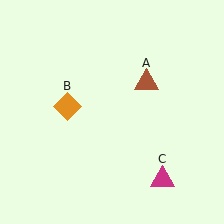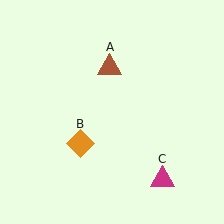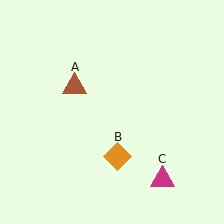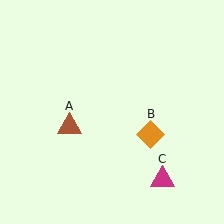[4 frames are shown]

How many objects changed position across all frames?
2 objects changed position: brown triangle (object A), orange diamond (object B).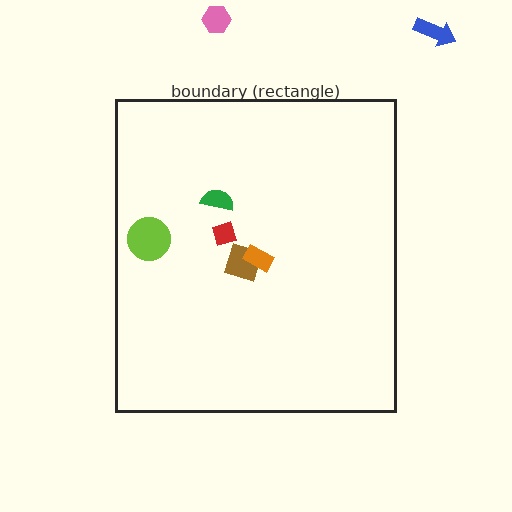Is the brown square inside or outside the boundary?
Inside.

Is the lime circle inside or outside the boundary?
Inside.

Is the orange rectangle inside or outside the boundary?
Inside.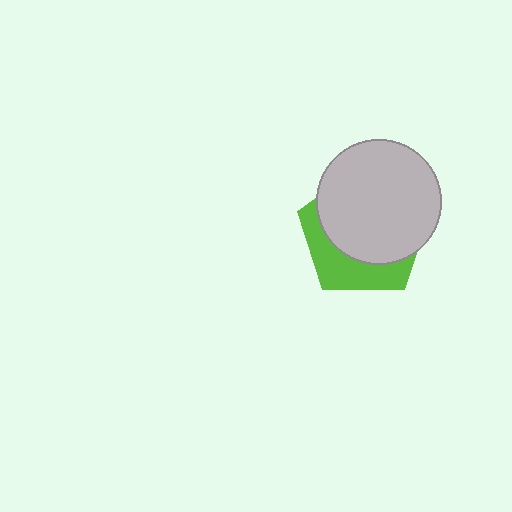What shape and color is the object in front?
The object in front is a light gray circle.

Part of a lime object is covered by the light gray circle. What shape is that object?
It is a pentagon.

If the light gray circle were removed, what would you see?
You would see the complete lime pentagon.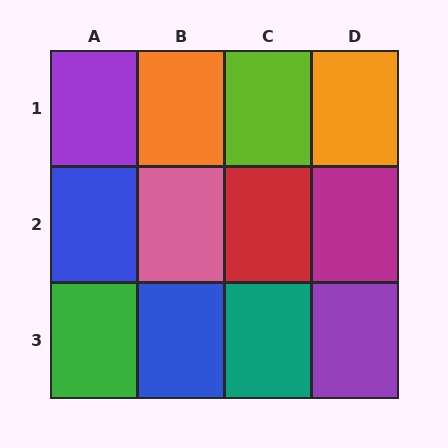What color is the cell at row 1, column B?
Orange.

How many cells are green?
1 cell is green.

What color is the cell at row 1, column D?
Orange.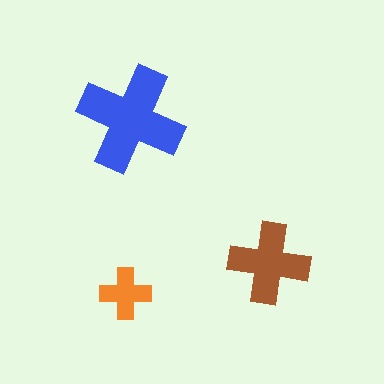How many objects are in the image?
There are 3 objects in the image.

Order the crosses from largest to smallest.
the blue one, the brown one, the orange one.